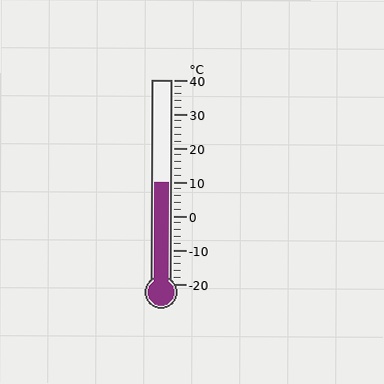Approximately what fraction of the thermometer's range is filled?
The thermometer is filled to approximately 50% of its range.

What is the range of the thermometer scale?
The thermometer scale ranges from -20°C to 40°C.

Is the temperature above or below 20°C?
The temperature is below 20°C.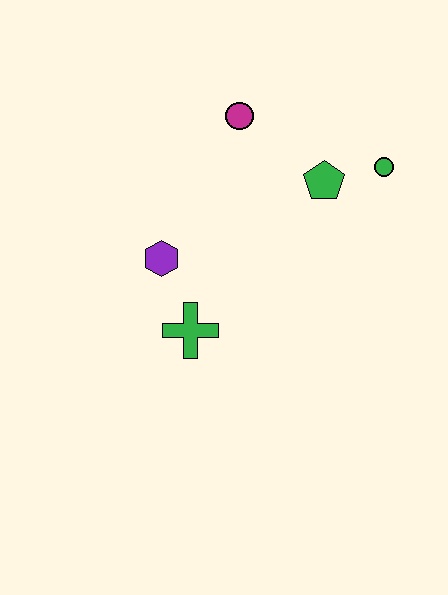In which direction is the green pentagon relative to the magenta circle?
The green pentagon is to the right of the magenta circle.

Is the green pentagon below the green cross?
No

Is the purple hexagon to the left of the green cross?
Yes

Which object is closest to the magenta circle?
The green pentagon is closest to the magenta circle.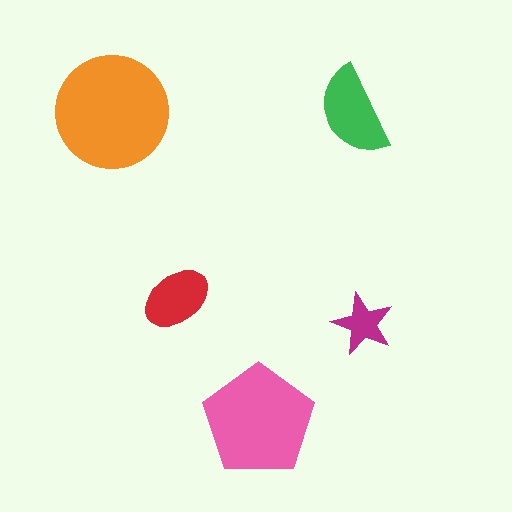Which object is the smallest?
The magenta star.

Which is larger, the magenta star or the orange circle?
The orange circle.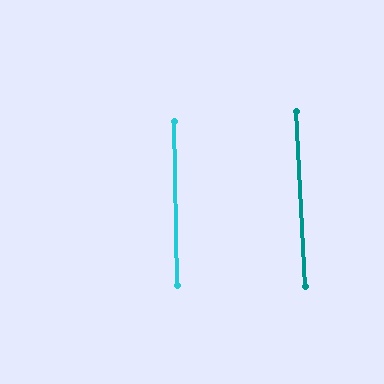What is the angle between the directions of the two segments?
Approximately 2 degrees.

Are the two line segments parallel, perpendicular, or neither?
Parallel — their directions differ by only 1.9°.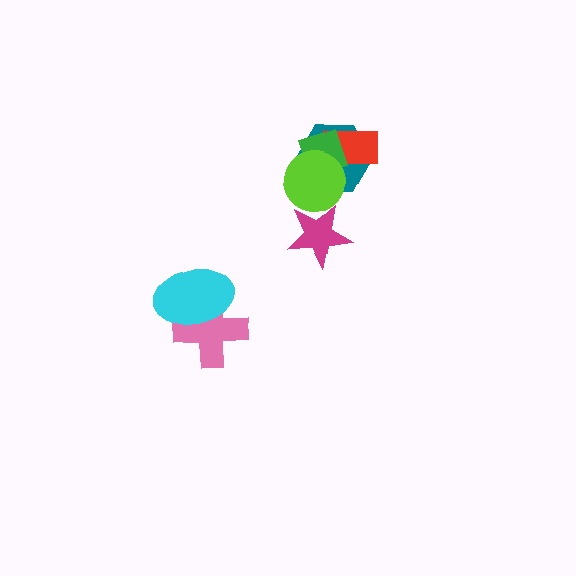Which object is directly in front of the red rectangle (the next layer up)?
The green diamond is directly in front of the red rectangle.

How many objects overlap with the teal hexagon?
3 objects overlap with the teal hexagon.